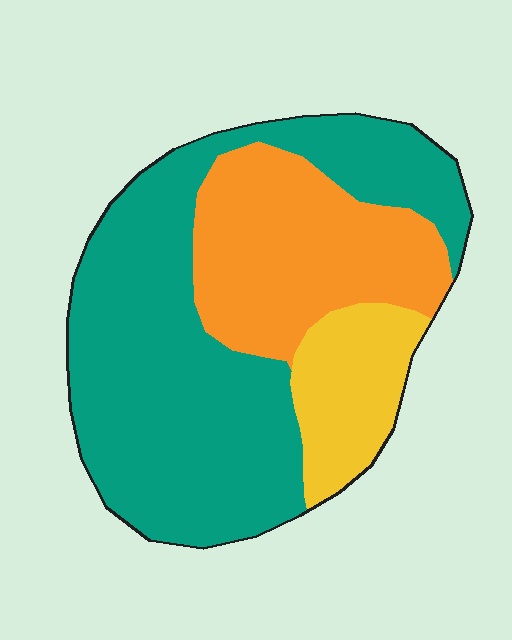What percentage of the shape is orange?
Orange covers 28% of the shape.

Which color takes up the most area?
Teal, at roughly 60%.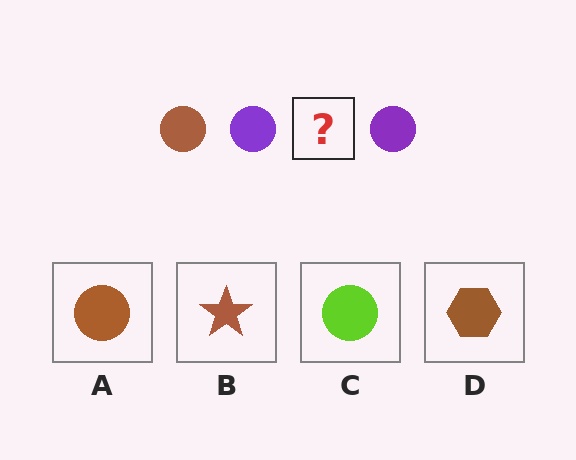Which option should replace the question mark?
Option A.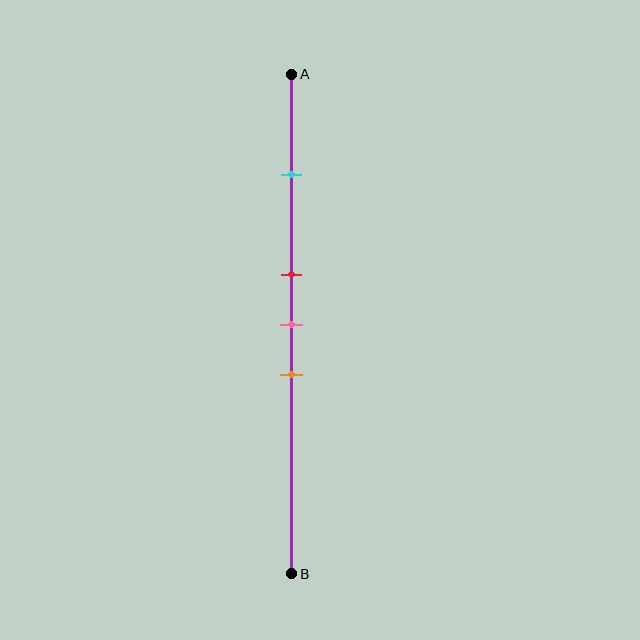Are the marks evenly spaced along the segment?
No, the marks are not evenly spaced.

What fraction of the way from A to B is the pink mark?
The pink mark is approximately 50% (0.5) of the way from A to B.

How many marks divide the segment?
There are 4 marks dividing the segment.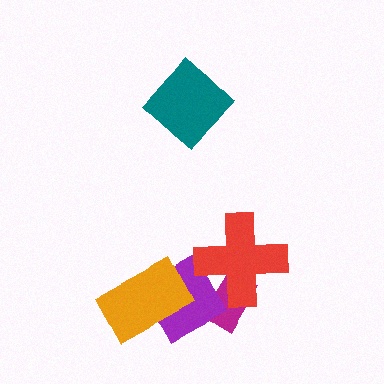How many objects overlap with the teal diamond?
0 objects overlap with the teal diamond.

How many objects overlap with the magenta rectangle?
2 objects overlap with the magenta rectangle.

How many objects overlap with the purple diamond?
3 objects overlap with the purple diamond.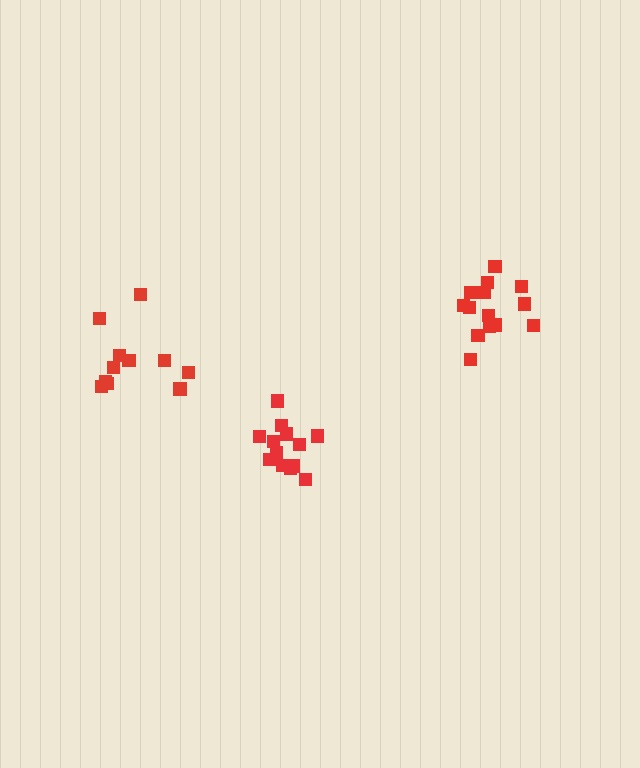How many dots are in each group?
Group 1: 13 dots, Group 2: 11 dots, Group 3: 14 dots (38 total).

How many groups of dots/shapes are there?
There are 3 groups.